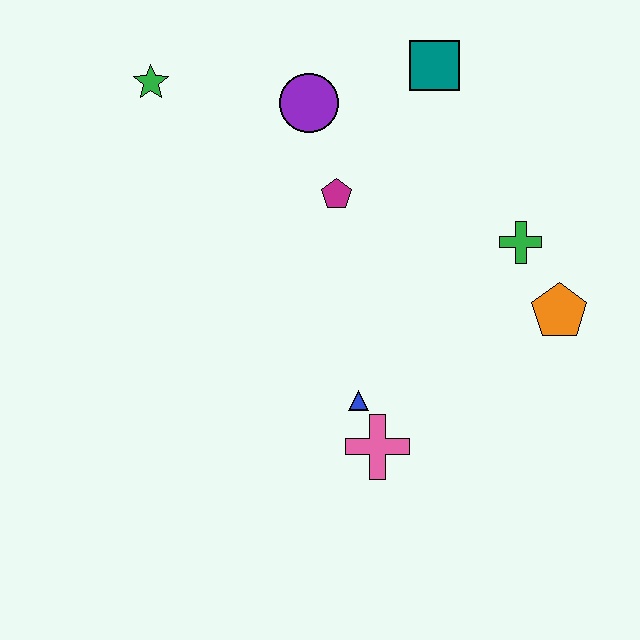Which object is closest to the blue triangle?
The pink cross is closest to the blue triangle.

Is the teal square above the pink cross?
Yes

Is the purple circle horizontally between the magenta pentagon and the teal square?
No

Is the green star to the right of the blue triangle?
No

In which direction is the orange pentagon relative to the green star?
The orange pentagon is to the right of the green star.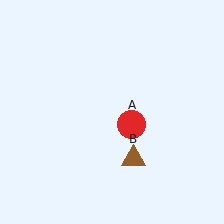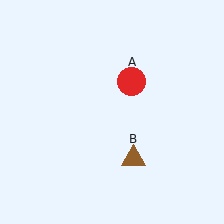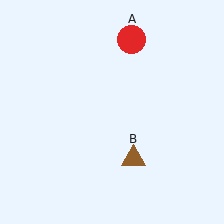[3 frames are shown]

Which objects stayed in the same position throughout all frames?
Brown triangle (object B) remained stationary.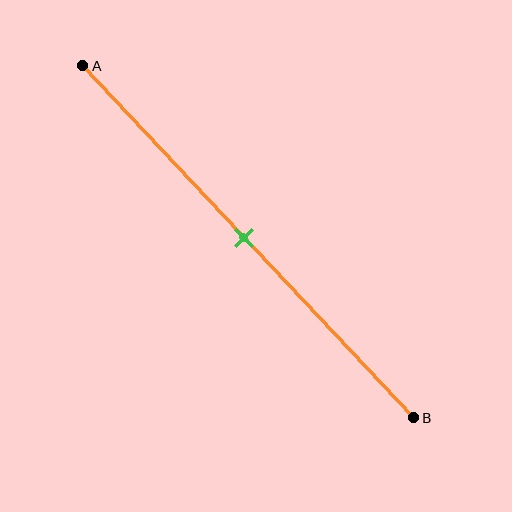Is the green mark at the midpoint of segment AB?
Yes, the mark is approximately at the midpoint.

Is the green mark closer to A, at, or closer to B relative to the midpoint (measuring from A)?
The green mark is approximately at the midpoint of segment AB.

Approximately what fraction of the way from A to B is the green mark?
The green mark is approximately 50% of the way from A to B.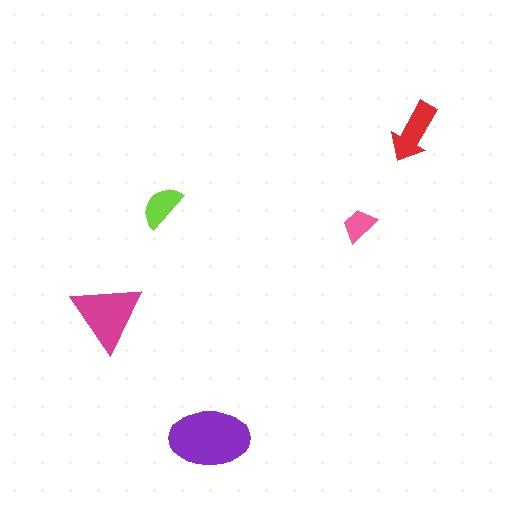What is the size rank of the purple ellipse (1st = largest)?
1st.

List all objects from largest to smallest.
The purple ellipse, the magenta triangle, the red arrow, the lime semicircle, the pink trapezoid.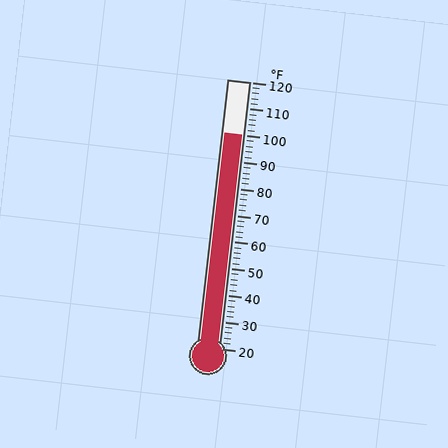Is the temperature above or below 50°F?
The temperature is above 50°F.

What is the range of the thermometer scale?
The thermometer scale ranges from 20°F to 120°F.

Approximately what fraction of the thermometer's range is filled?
The thermometer is filled to approximately 80% of its range.